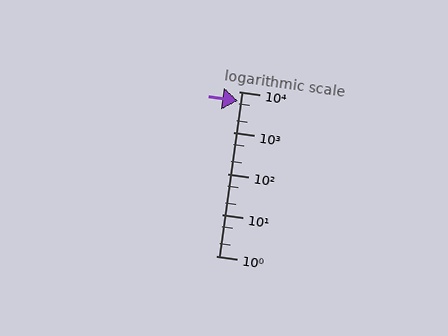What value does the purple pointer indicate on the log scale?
The pointer indicates approximately 5900.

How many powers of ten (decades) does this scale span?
The scale spans 4 decades, from 1 to 10000.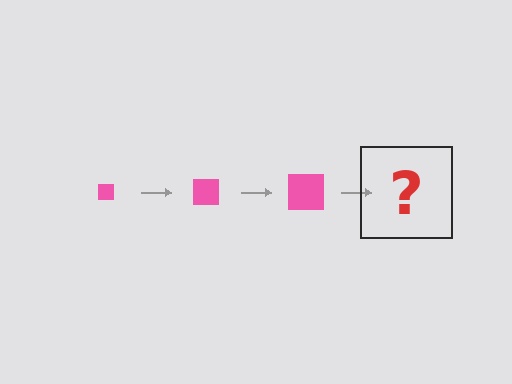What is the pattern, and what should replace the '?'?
The pattern is that the square gets progressively larger each step. The '?' should be a pink square, larger than the previous one.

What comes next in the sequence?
The next element should be a pink square, larger than the previous one.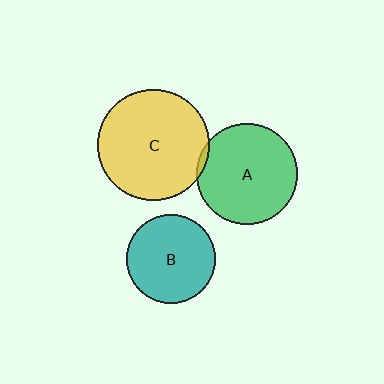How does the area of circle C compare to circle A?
Approximately 1.2 times.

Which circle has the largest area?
Circle C (yellow).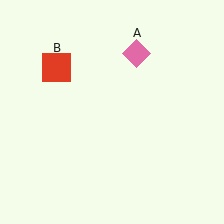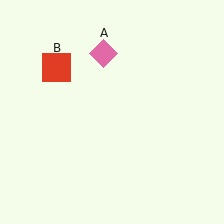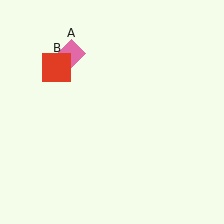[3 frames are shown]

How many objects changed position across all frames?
1 object changed position: pink diamond (object A).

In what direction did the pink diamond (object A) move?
The pink diamond (object A) moved left.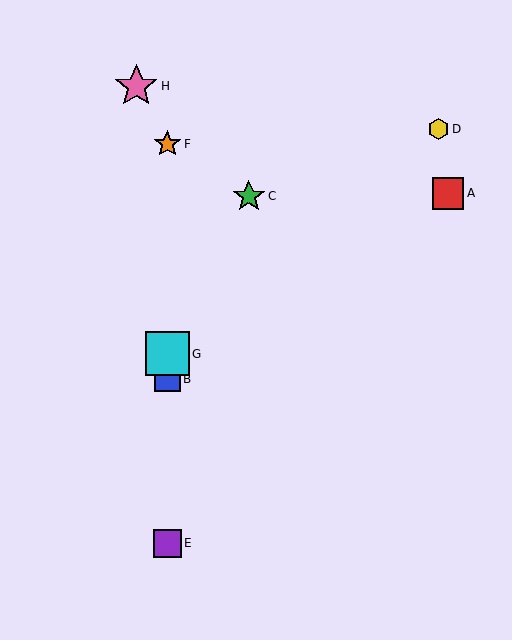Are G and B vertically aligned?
Yes, both are at x≈167.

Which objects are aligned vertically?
Objects B, E, F, G are aligned vertically.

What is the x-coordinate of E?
Object E is at x≈167.